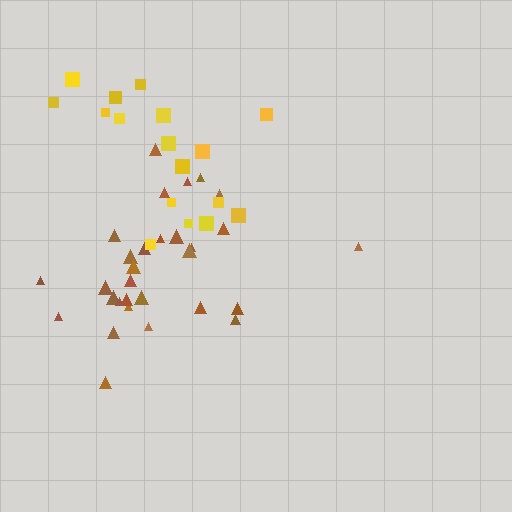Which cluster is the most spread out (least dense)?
Yellow.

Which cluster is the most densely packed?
Brown.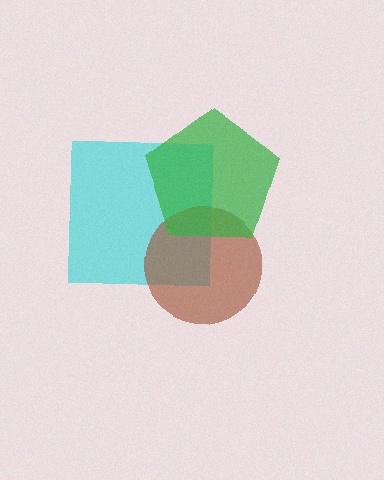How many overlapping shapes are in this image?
There are 3 overlapping shapes in the image.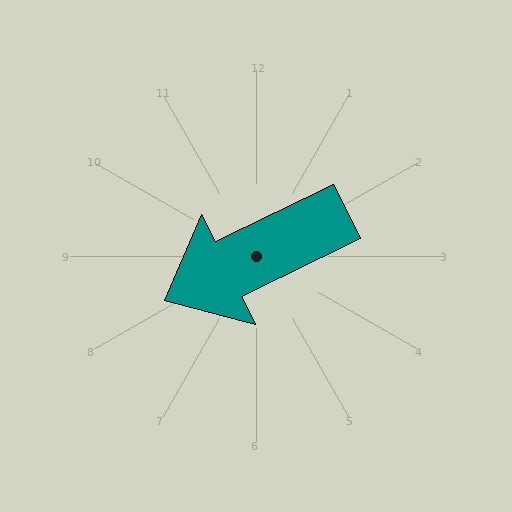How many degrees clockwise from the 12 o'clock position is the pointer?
Approximately 244 degrees.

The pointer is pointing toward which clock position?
Roughly 8 o'clock.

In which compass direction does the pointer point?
Southwest.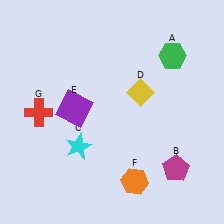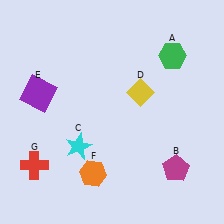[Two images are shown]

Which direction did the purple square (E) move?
The purple square (E) moved left.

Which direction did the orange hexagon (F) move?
The orange hexagon (F) moved left.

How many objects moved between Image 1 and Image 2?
3 objects moved between the two images.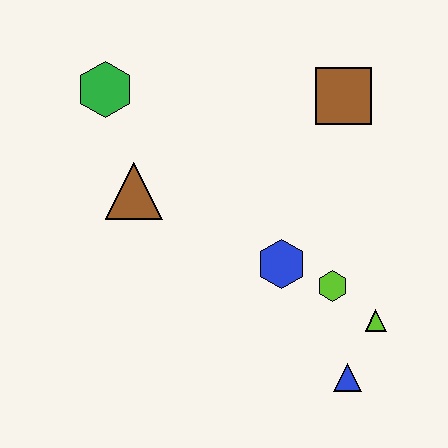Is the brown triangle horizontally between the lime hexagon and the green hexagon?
Yes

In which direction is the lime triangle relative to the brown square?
The lime triangle is below the brown square.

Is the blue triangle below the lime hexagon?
Yes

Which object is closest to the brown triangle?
The green hexagon is closest to the brown triangle.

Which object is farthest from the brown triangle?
The blue triangle is farthest from the brown triangle.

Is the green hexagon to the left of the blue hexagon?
Yes